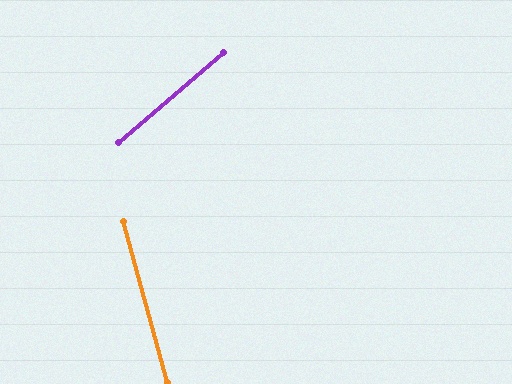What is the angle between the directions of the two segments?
Approximately 64 degrees.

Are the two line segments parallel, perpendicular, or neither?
Neither parallel nor perpendicular — they differ by about 64°.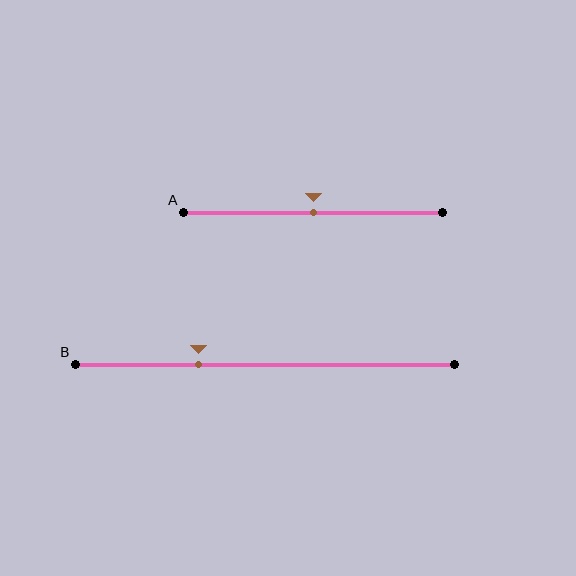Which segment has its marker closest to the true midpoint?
Segment A has its marker closest to the true midpoint.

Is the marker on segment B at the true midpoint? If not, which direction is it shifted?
No, the marker on segment B is shifted to the left by about 18% of the segment length.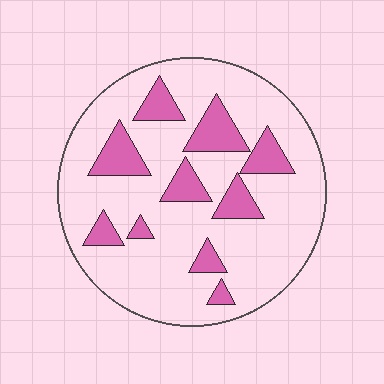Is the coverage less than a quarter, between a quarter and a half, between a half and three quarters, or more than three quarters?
Less than a quarter.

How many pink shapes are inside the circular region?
10.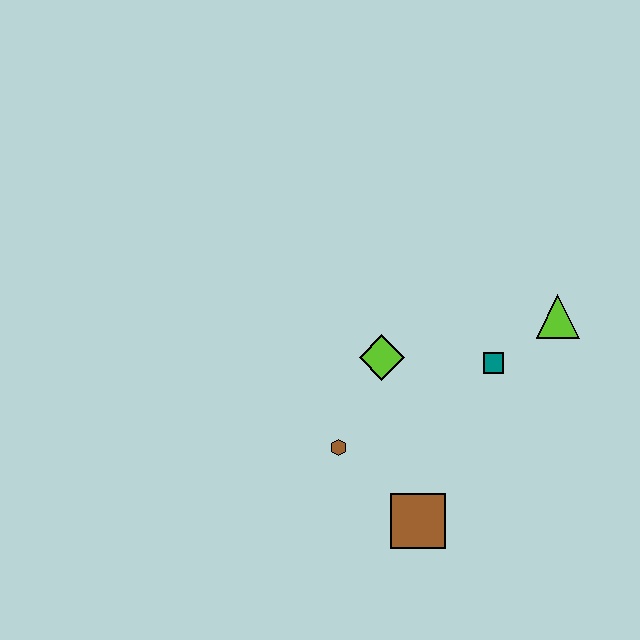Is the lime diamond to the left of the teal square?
Yes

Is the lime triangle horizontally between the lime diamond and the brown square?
No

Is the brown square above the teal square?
No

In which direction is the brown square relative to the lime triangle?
The brown square is below the lime triangle.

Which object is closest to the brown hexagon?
The lime diamond is closest to the brown hexagon.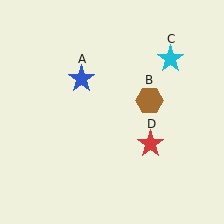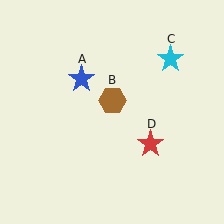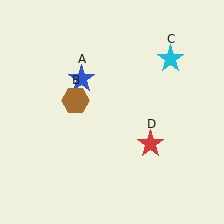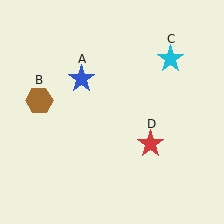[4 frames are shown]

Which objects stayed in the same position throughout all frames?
Blue star (object A) and cyan star (object C) and red star (object D) remained stationary.